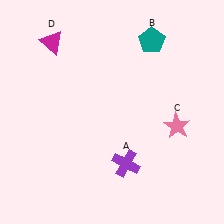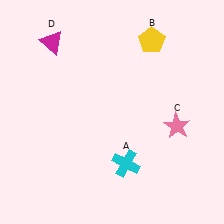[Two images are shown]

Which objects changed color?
A changed from purple to cyan. B changed from teal to yellow.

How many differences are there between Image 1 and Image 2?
There are 2 differences between the two images.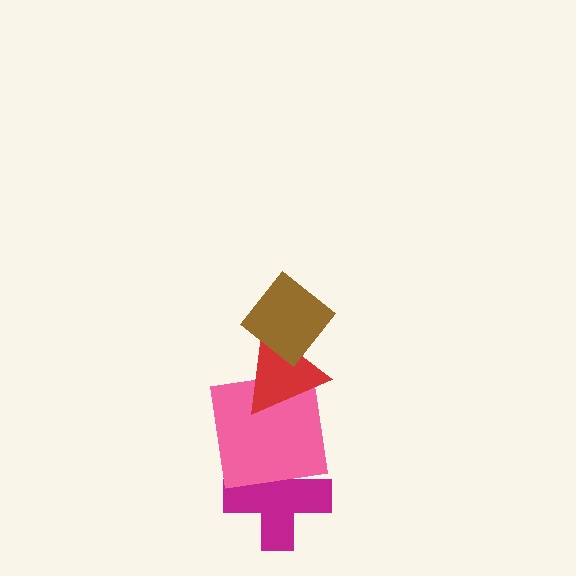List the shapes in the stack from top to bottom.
From top to bottom: the brown diamond, the red triangle, the pink square, the magenta cross.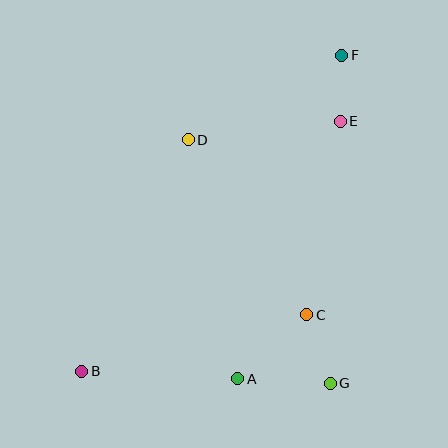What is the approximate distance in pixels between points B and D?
The distance between B and D is approximately 255 pixels.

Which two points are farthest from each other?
Points B and F are farthest from each other.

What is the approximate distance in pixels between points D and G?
The distance between D and G is approximately 282 pixels.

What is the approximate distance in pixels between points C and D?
The distance between C and D is approximately 211 pixels.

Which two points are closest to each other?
Points E and F are closest to each other.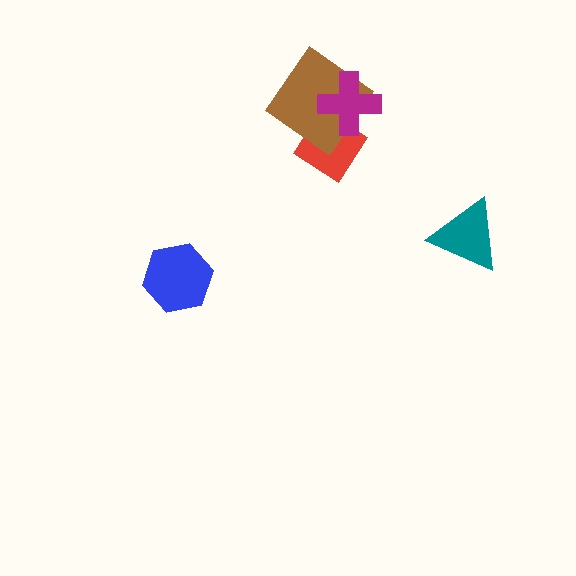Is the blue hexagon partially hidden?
No, no other shape covers it.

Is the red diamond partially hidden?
Yes, it is partially covered by another shape.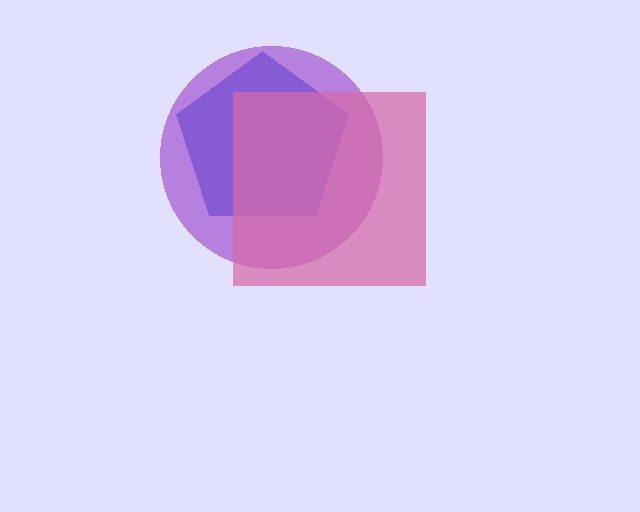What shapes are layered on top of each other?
The layered shapes are: a blue pentagon, a purple circle, a pink square.